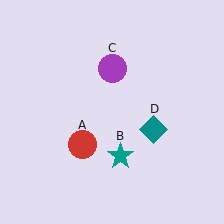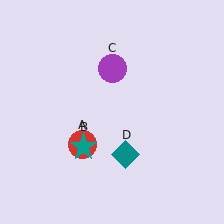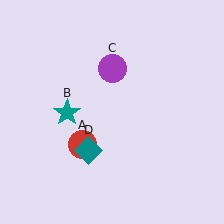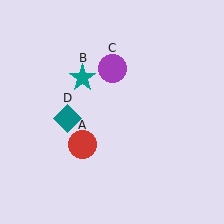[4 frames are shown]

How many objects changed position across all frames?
2 objects changed position: teal star (object B), teal diamond (object D).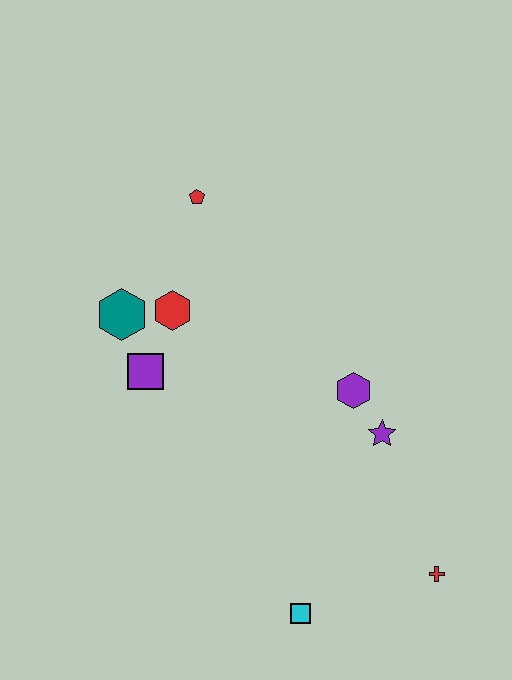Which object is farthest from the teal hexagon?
The red cross is farthest from the teal hexagon.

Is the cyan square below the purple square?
Yes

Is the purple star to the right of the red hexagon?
Yes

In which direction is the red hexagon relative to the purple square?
The red hexagon is above the purple square.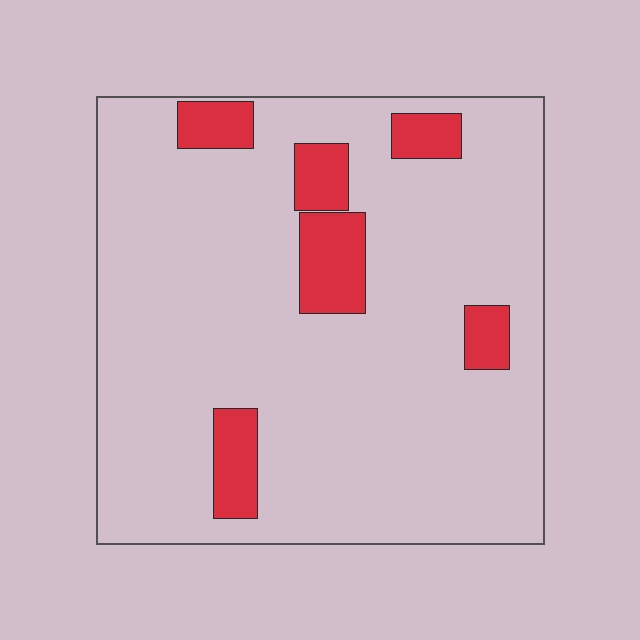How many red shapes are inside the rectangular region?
6.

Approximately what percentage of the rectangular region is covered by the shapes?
Approximately 15%.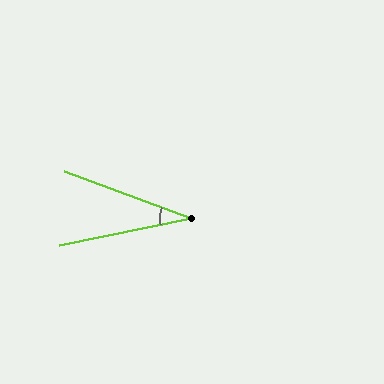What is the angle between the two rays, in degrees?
Approximately 32 degrees.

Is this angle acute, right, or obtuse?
It is acute.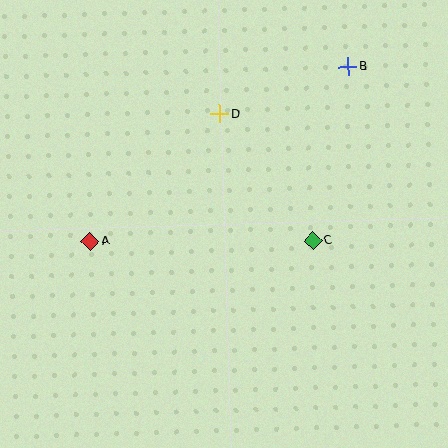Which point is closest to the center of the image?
Point C at (313, 240) is closest to the center.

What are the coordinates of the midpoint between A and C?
The midpoint between A and C is at (202, 241).